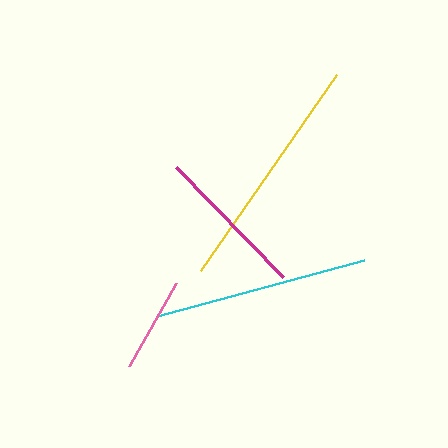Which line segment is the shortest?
The pink line is the shortest at approximately 95 pixels.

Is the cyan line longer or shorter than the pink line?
The cyan line is longer than the pink line.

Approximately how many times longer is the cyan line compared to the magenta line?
The cyan line is approximately 1.4 times the length of the magenta line.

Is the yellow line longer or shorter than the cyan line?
The yellow line is longer than the cyan line.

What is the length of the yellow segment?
The yellow segment is approximately 239 pixels long.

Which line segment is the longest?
The yellow line is the longest at approximately 239 pixels.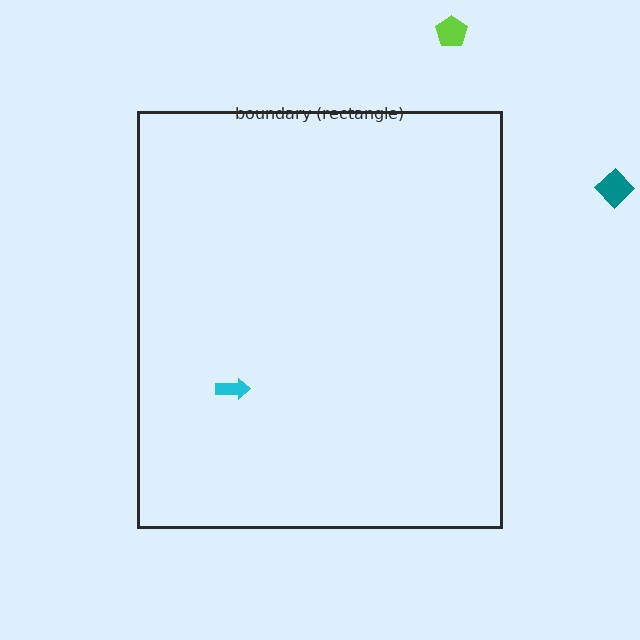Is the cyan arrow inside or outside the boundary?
Inside.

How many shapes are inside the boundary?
1 inside, 2 outside.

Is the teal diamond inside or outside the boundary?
Outside.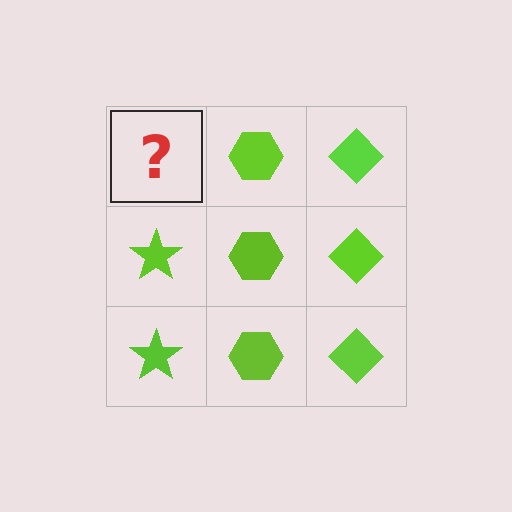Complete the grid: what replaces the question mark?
The question mark should be replaced with a lime star.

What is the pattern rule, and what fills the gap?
The rule is that each column has a consistent shape. The gap should be filled with a lime star.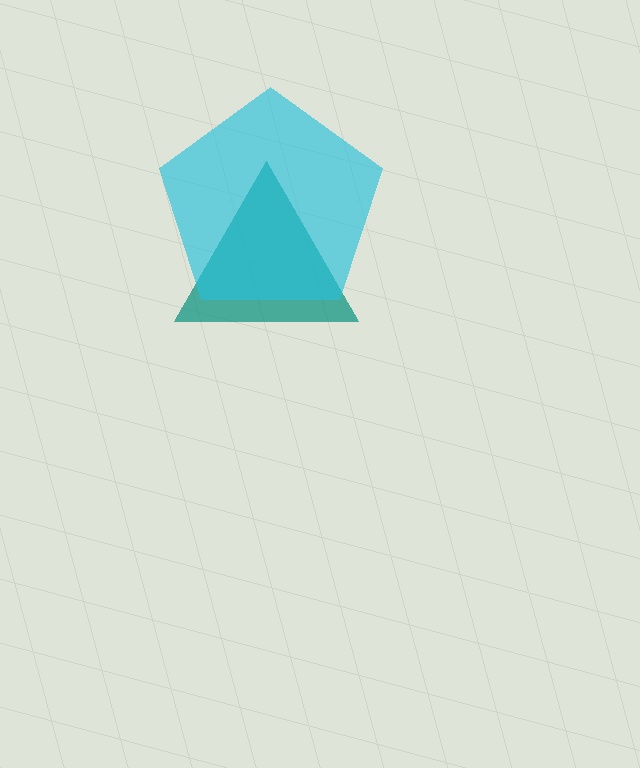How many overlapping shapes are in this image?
There are 2 overlapping shapes in the image.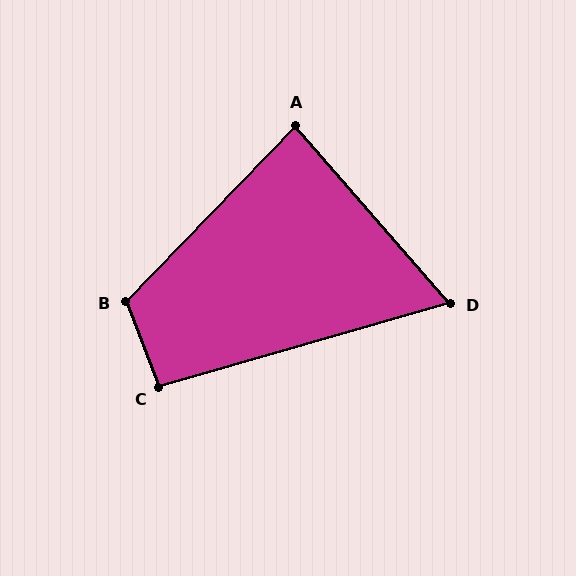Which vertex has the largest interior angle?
B, at approximately 115 degrees.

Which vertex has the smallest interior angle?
D, at approximately 65 degrees.